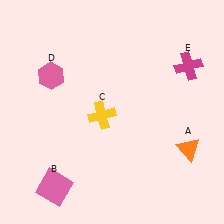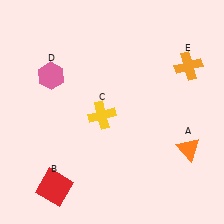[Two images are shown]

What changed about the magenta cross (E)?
In Image 1, E is magenta. In Image 2, it changed to orange.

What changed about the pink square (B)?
In Image 1, B is pink. In Image 2, it changed to red.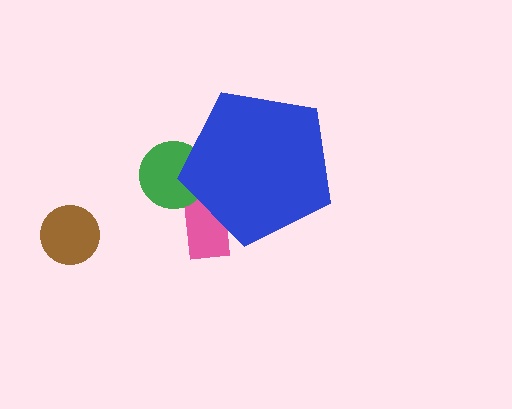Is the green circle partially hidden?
Yes, the green circle is partially hidden behind the blue pentagon.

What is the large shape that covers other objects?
A blue pentagon.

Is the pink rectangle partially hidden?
Yes, the pink rectangle is partially hidden behind the blue pentagon.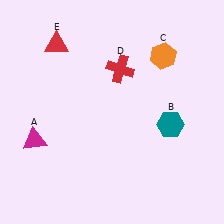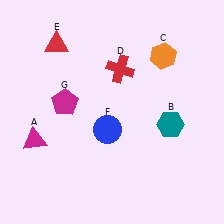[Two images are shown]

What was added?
A blue circle (F), a magenta pentagon (G) were added in Image 2.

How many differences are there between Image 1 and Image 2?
There are 2 differences between the two images.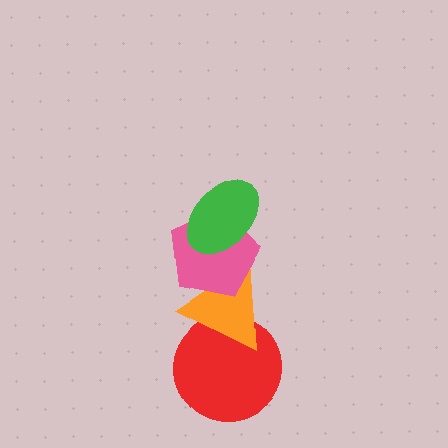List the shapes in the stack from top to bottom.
From top to bottom: the green ellipse, the pink pentagon, the orange triangle, the red circle.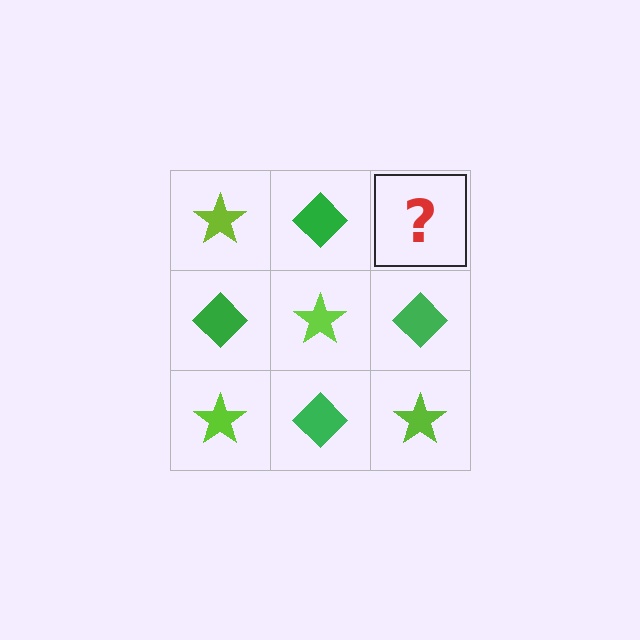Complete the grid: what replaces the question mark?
The question mark should be replaced with a lime star.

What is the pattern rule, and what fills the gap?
The rule is that it alternates lime star and green diamond in a checkerboard pattern. The gap should be filled with a lime star.